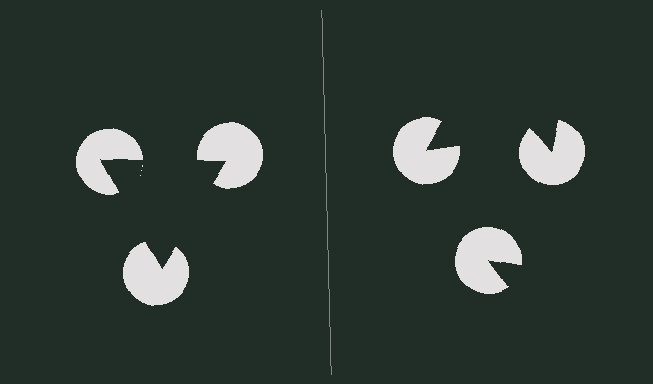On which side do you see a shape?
An illusory triangle appears on the left side. On the right side the wedge cuts are rotated, so no coherent shape forms.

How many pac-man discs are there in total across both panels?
6 — 3 on each side.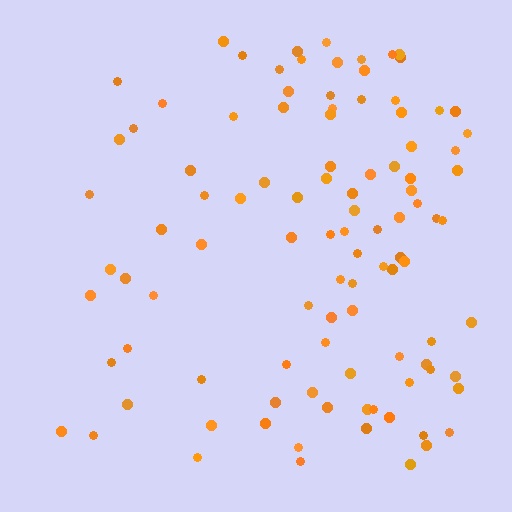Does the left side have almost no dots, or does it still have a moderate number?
Still a moderate number, just noticeably fewer than the right.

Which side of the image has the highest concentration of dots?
The right.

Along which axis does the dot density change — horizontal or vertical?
Horizontal.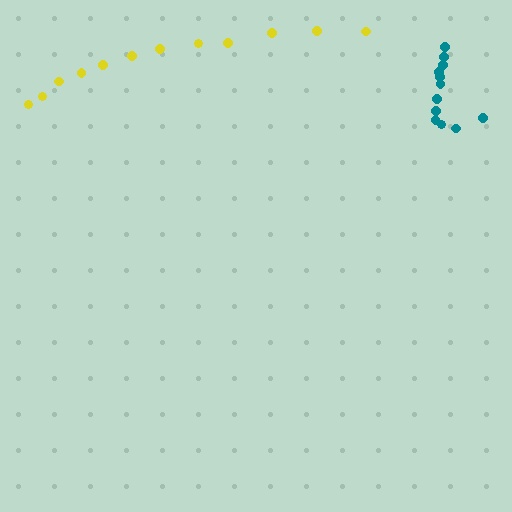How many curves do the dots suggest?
There are 2 distinct paths.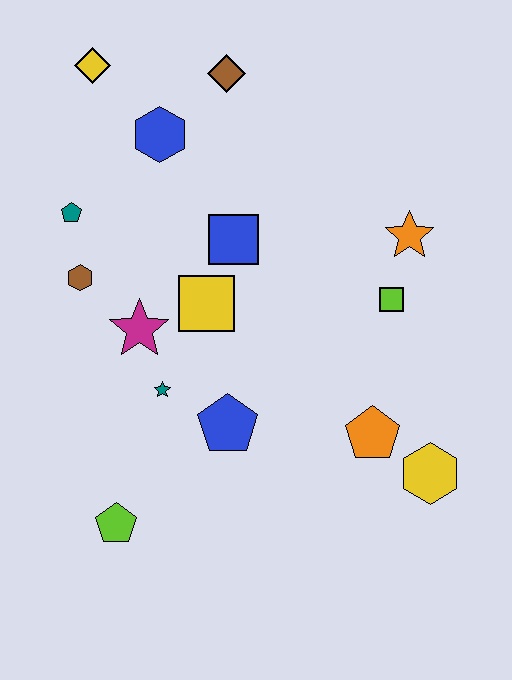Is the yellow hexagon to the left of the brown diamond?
No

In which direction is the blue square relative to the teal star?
The blue square is above the teal star.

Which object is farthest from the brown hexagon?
The yellow hexagon is farthest from the brown hexagon.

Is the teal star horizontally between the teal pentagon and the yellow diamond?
No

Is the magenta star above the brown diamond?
No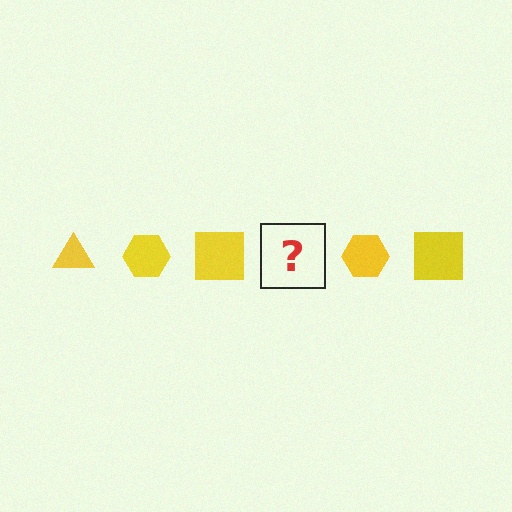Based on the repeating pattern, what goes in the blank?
The blank should be a yellow triangle.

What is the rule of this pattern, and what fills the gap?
The rule is that the pattern cycles through triangle, hexagon, square shapes in yellow. The gap should be filled with a yellow triangle.